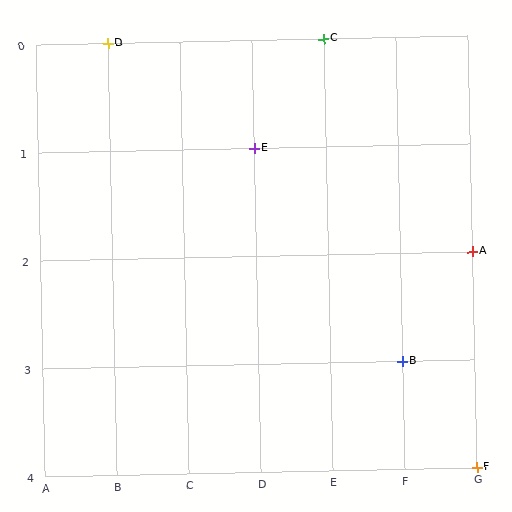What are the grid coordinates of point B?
Point B is at grid coordinates (F, 3).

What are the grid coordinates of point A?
Point A is at grid coordinates (G, 2).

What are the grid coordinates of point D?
Point D is at grid coordinates (B, 0).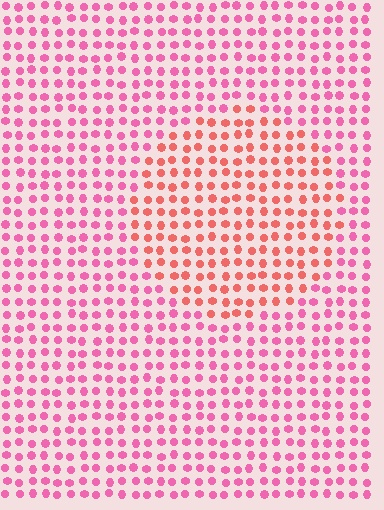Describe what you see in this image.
The image is filled with small pink elements in a uniform arrangement. A circle-shaped region is visible where the elements are tinted to a slightly different hue, forming a subtle color boundary.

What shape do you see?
I see a circle.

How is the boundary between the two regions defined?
The boundary is defined purely by a slight shift in hue (about 33 degrees). Spacing, size, and orientation are identical on both sides.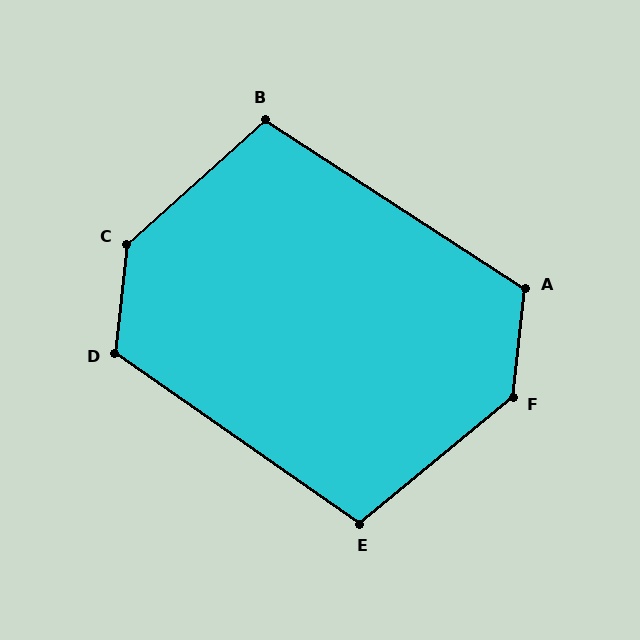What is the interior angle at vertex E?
Approximately 105 degrees (obtuse).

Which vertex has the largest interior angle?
C, at approximately 138 degrees.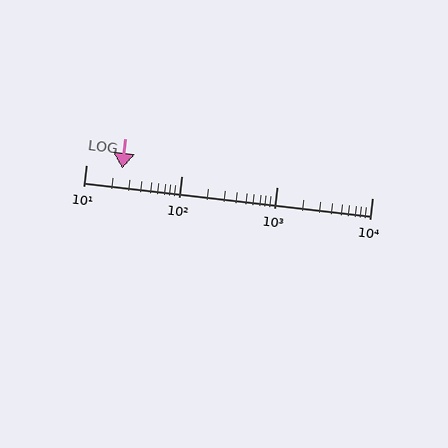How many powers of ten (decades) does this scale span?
The scale spans 3 decades, from 10 to 10000.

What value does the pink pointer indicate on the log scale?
The pointer indicates approximately 24.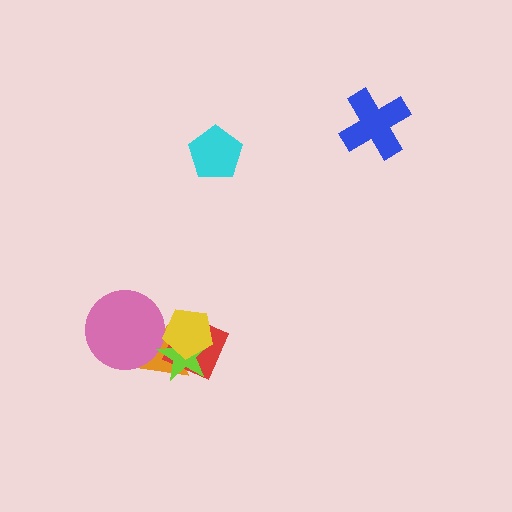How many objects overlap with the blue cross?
0 objects overlap with the blue cross.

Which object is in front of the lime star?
The yellow pentagon is in front of the lime star.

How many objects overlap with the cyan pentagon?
0 objects overlap with the cyan pentagon.